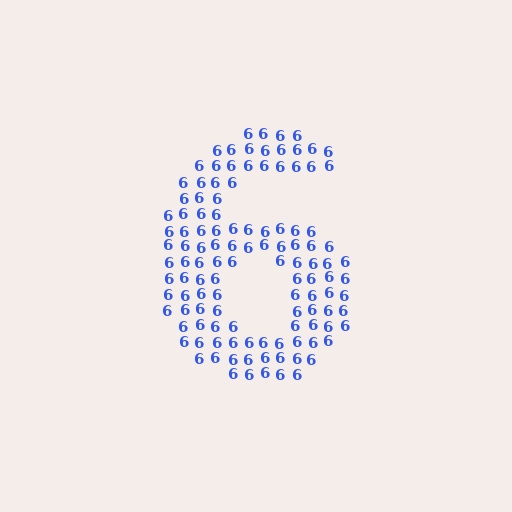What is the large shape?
The large shape is the digit 6.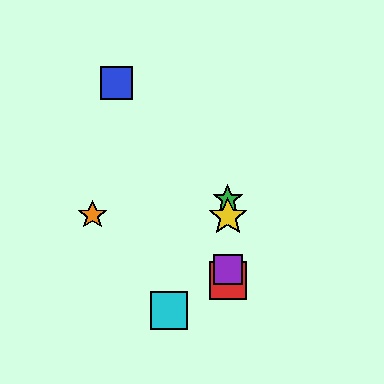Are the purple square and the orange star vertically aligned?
No, the purple square is at x≈228 and the orange star is at x≈92.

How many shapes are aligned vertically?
4 shapes (the red square, the green star, the yellow star, the purple square) are aligned vertically.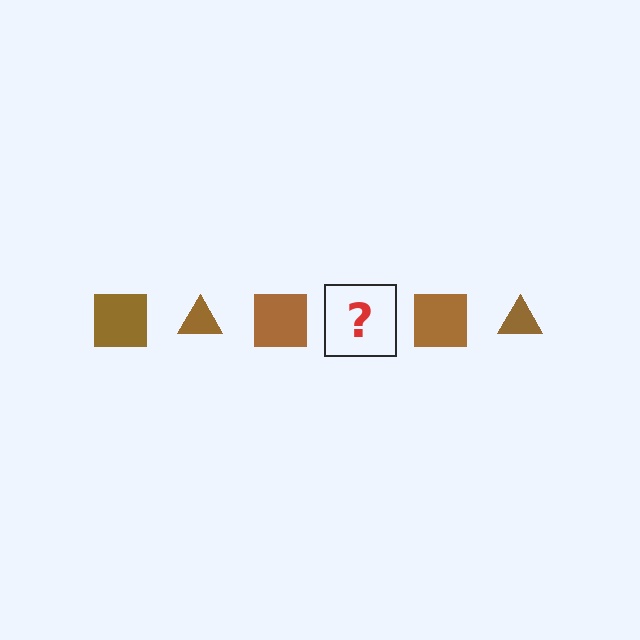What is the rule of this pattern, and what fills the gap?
The rule is that the pattern cycles through square, triangle shapes in brown. The gap should be filled with a brown triangle.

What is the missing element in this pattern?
The missing element is a brown triangle.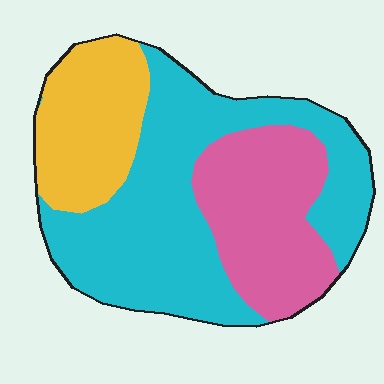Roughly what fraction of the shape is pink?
Pink takes up between a sixth and a third of the shape.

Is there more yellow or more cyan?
Cyan.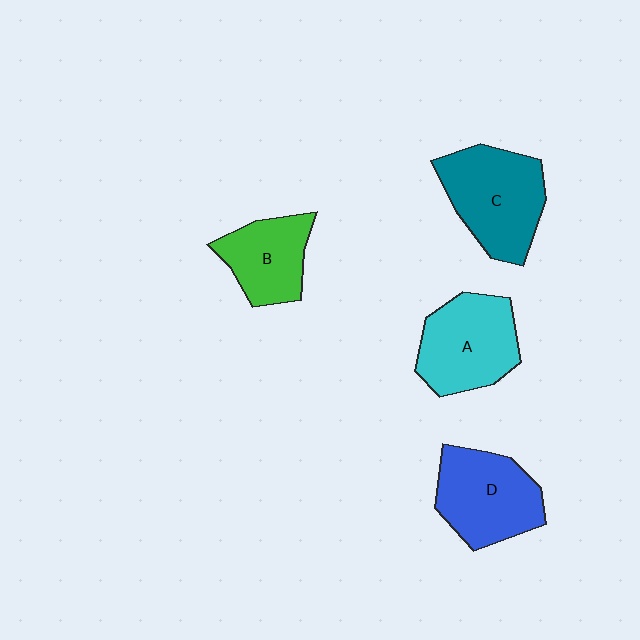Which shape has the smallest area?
Shape B (green).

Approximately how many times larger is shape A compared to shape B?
Approximately 1.3 times.